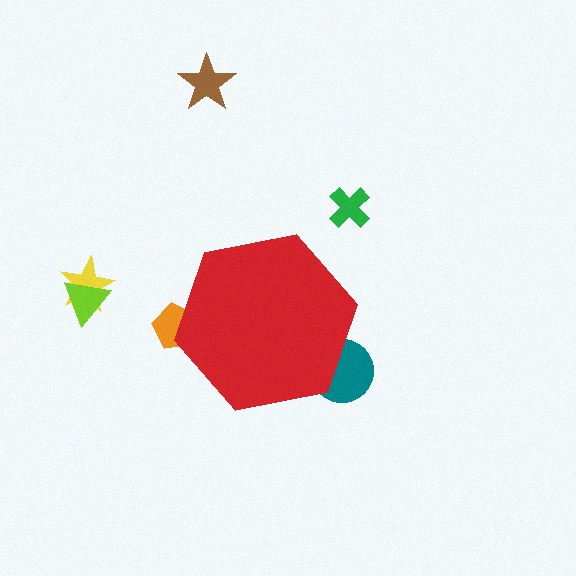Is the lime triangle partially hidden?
No, the lime triangle is fully visible.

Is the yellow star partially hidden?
No, the yellow star is fully visible.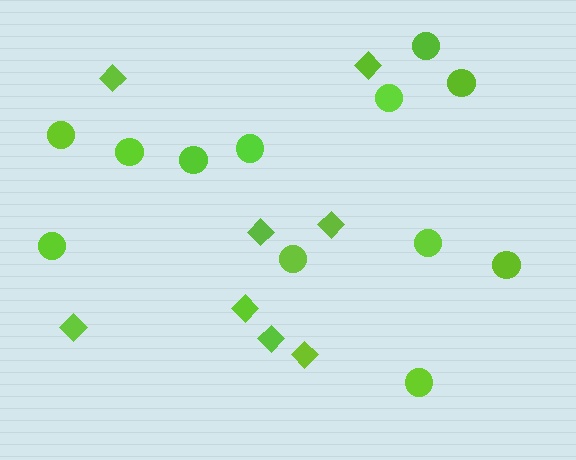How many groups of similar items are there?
There are 2 groups: one group of circles (12) and one group of diamonds (8).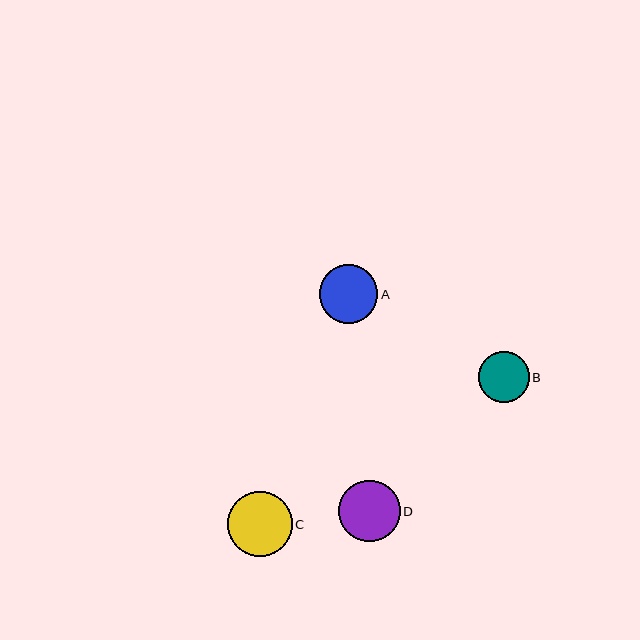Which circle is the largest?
Circle C is the largest with a size of approximately 65 pixels.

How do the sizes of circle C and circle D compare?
Circle C and circle D are approximately the same size.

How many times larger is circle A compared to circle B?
Circle A is approximately 1.2 times the size of circle B.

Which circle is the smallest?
Circle B is the smallest with a size of approximately 51 pixels.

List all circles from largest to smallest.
From largest to smallest: C, D, A, B.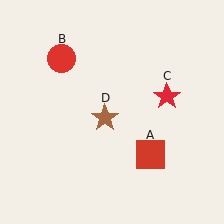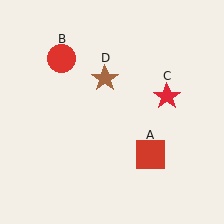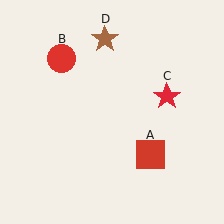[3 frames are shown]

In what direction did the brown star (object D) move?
The brown star (object D) moved up.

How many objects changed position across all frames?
1 object changed position: brown star (object D).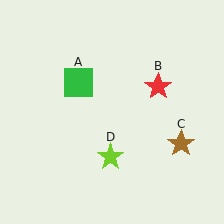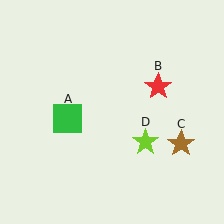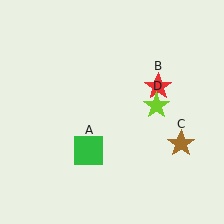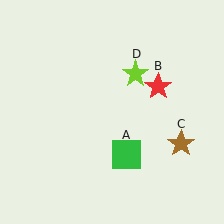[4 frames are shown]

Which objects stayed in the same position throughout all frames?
Red star (object B) and brown star (object C) remained stationary.